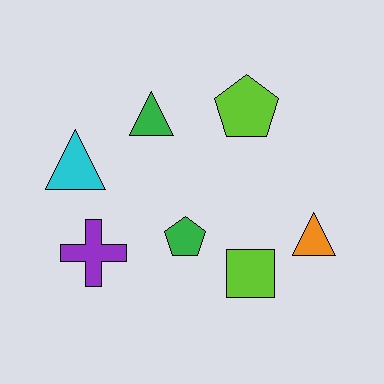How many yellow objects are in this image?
There are no yellow objects.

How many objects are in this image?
There are 7 objects.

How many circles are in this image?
There are no circles.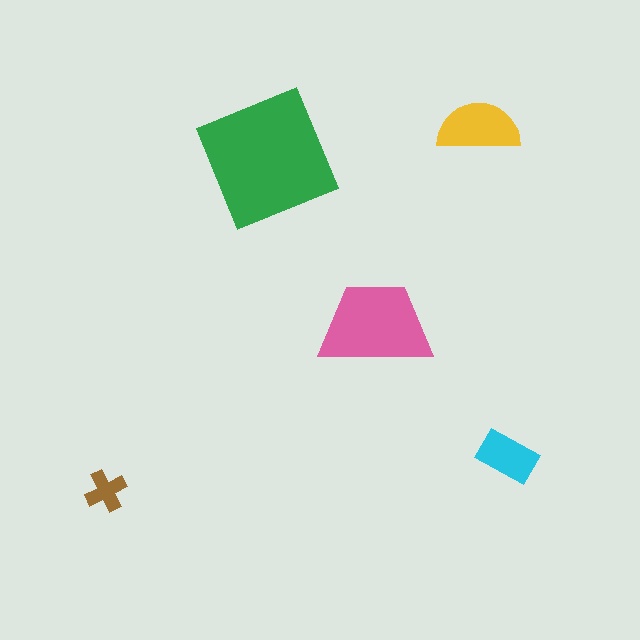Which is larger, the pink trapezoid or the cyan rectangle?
The pink trapezoid.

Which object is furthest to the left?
The brown cross is leftmost.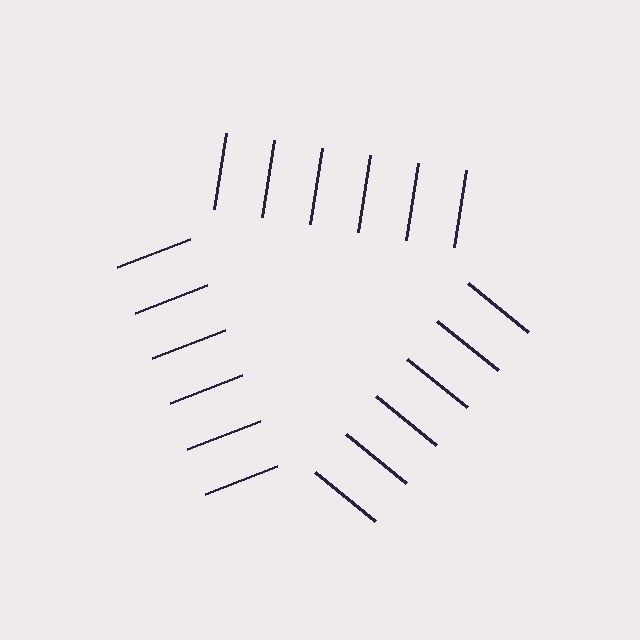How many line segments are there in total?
18 — 6 along each of the 3 edges.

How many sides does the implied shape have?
3 sides — the line-ends trace a triangle.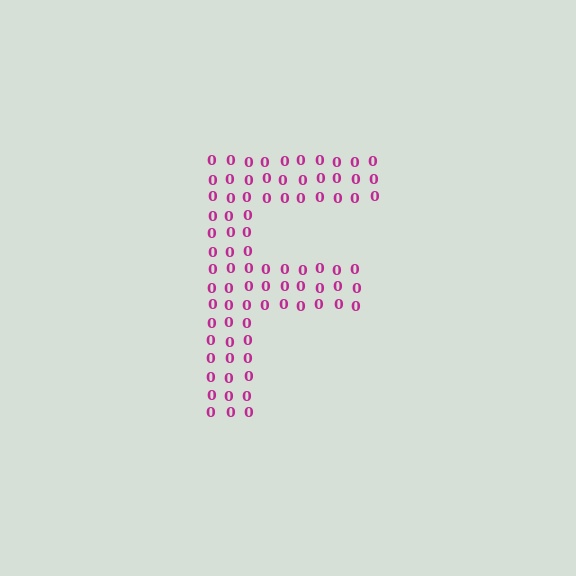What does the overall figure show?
The overall figure shows the letter F.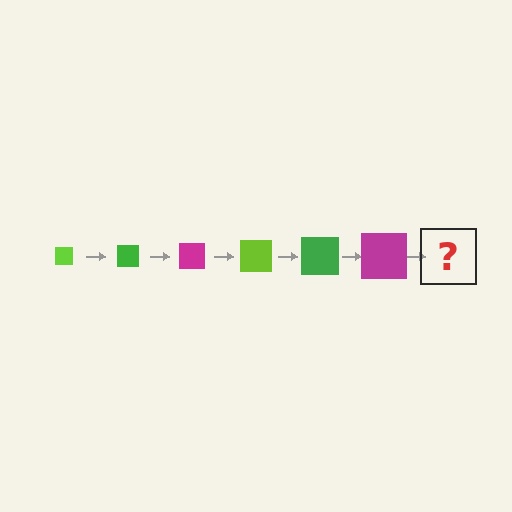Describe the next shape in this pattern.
It should be a lime square, larger than the previous one.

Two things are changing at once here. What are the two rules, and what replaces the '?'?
The two rules are that the square grows larger each step and the color cycles through lime, green, and magenta. The '?' should be a lime square, larger than the previous one.